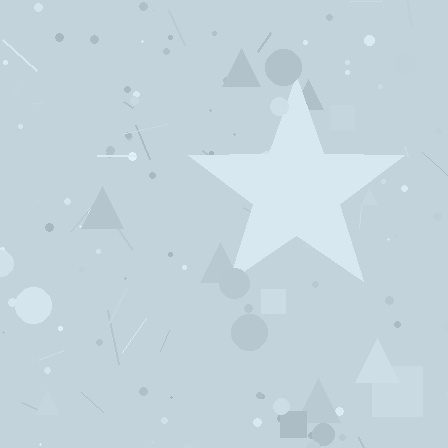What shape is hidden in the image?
A star is hidden in the image.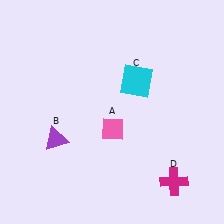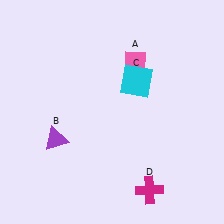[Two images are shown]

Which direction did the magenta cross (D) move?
The magenta cross (D) moved left.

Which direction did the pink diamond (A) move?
The pink diamond (A) moved up.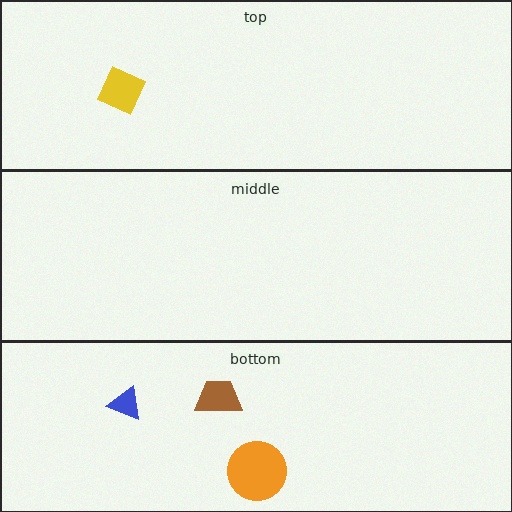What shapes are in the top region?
The yellow diamond.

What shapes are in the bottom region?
The brown trapezoid, the blue triangle, the orange circle.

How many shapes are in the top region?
1.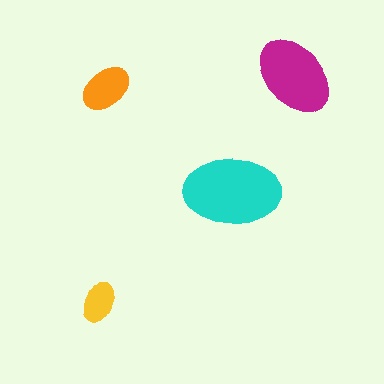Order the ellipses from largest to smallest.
the cyan one, the magenta one, the orange one, the yellow one.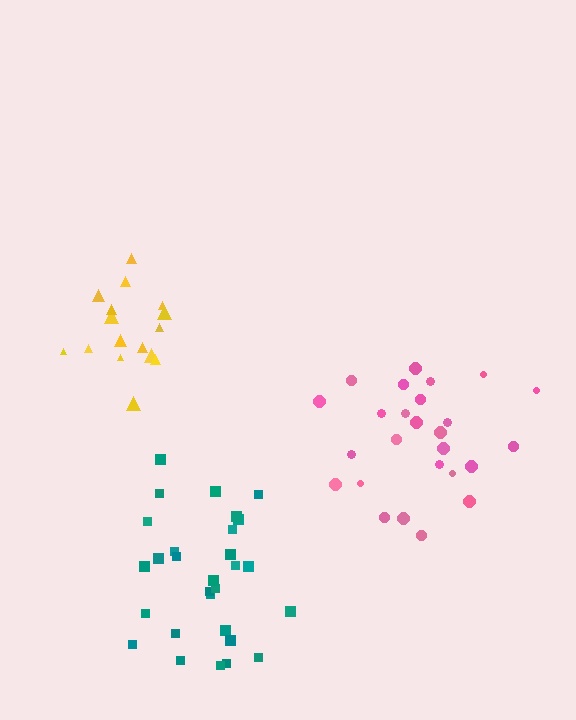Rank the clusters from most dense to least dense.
pink, teal, yellow.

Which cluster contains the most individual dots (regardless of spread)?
Teal (29).